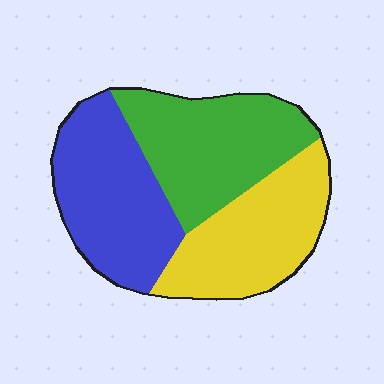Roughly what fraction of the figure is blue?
Blue takes up about one third (1/3) of the figure.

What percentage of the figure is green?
Green covers 34% of the figure.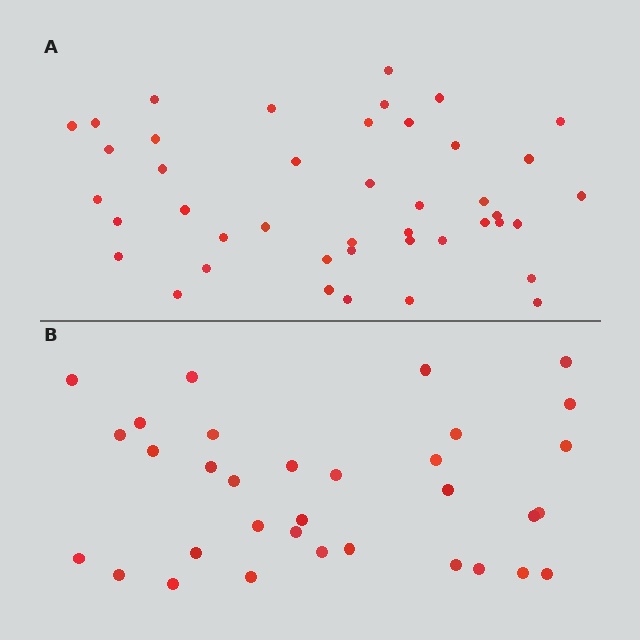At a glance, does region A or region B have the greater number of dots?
Region A (the top region) has more dots.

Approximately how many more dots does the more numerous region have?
Region A has roughly 10 or so more dots than region B.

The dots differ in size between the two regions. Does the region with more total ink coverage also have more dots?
No. Region B has more total ink coverage because its dots are larger, but region A actually contains more individual dots. Total area can be misleading — the number of items is what matters here.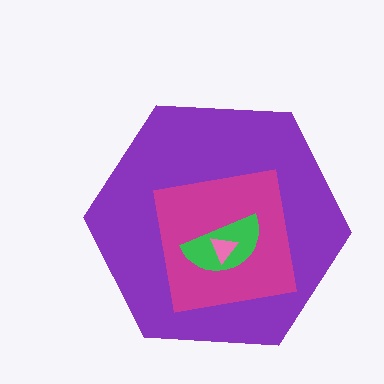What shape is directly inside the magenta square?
The green semicircle.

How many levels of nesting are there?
4.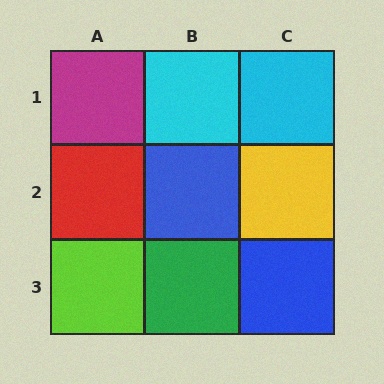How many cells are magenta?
1 cell is magenta.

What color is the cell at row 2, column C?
Yellow.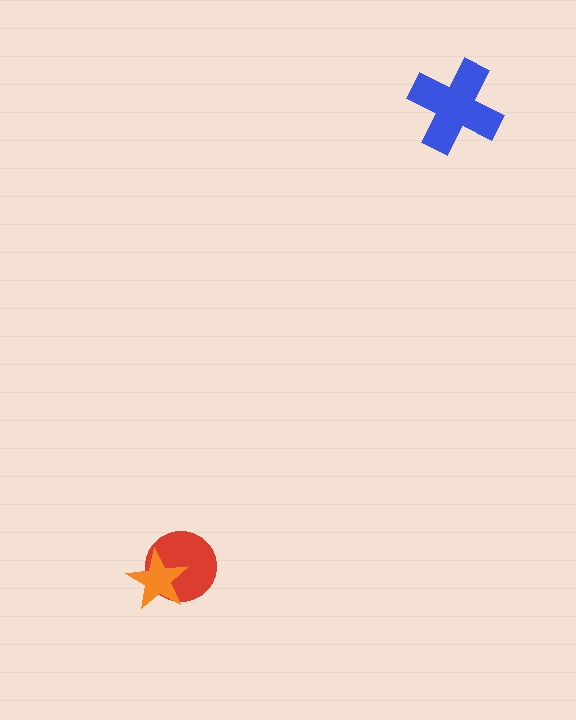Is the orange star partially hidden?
No, no other shape covers it.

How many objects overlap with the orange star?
1 object overlaps with the orange star.